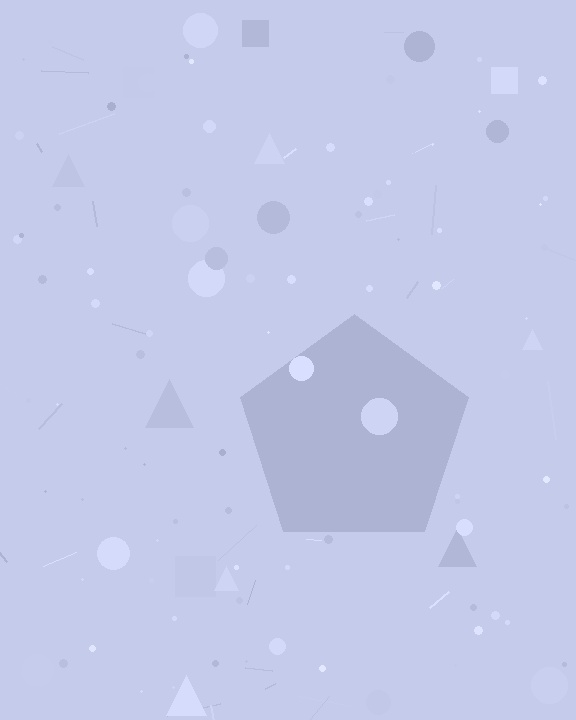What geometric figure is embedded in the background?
A pentagon is embedded in the background.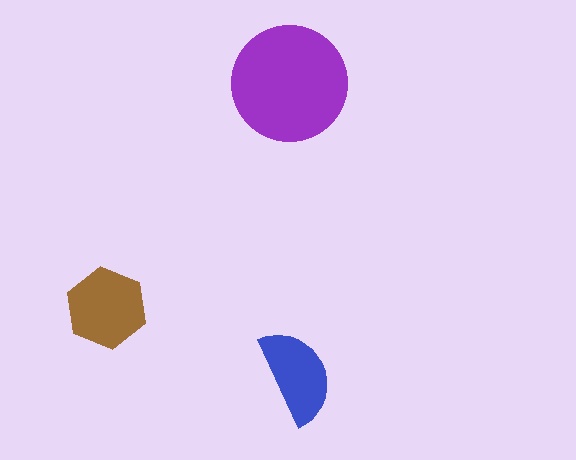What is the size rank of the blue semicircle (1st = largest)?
3rd.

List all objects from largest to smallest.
The purple circle, the brown hexagon, the blue semicircle.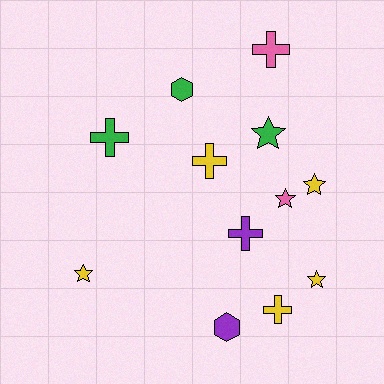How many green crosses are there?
There is 1 green cross.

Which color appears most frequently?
Yellow, with 5 objects.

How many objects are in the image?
There are 12 objects.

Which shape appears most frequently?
Cross, with 5 objects.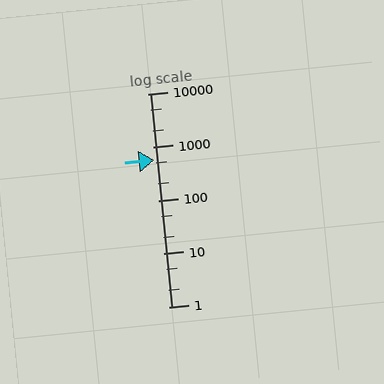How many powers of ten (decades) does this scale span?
The scale spans 4 decades, from 1 to 10000.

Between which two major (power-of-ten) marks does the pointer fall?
The pointer is between 100 and 1000.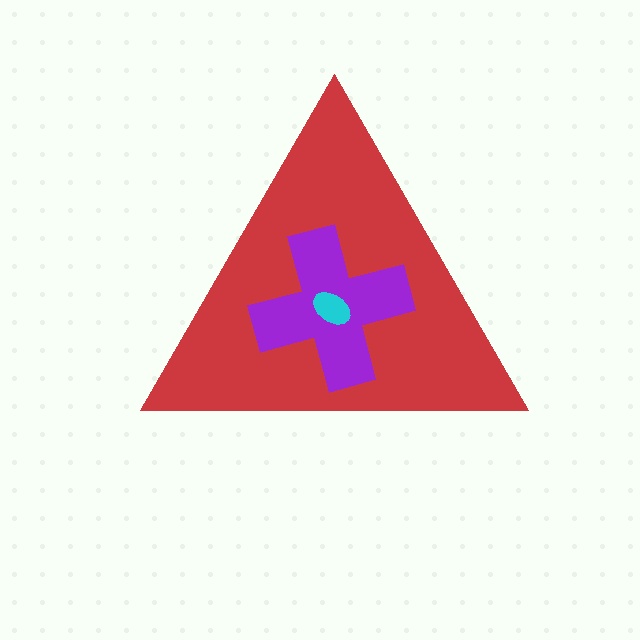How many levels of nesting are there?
3.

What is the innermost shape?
The cyan ellipse.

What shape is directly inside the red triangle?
The purple cross.